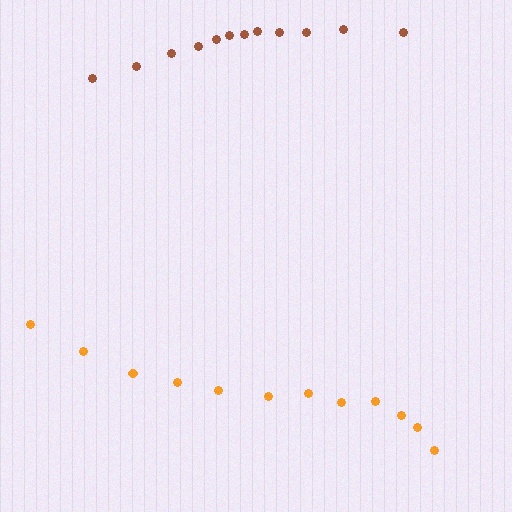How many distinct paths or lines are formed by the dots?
There are 2 distinct paths.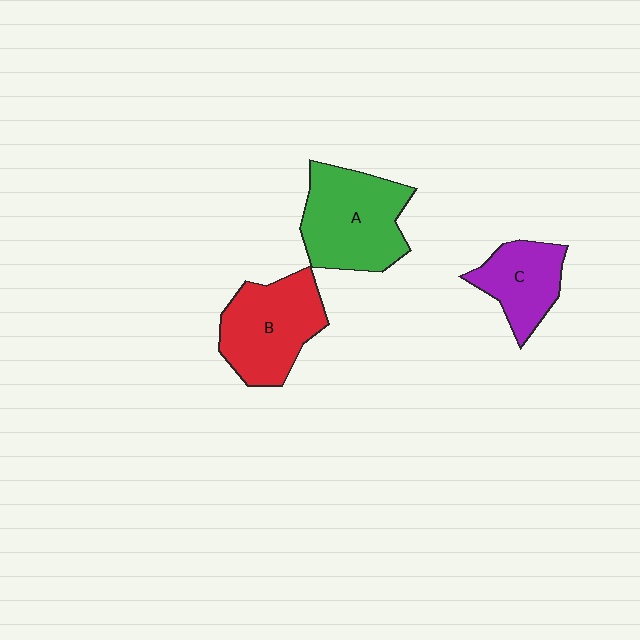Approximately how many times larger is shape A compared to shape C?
Approximately 1.6 times.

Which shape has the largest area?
Shape A (green).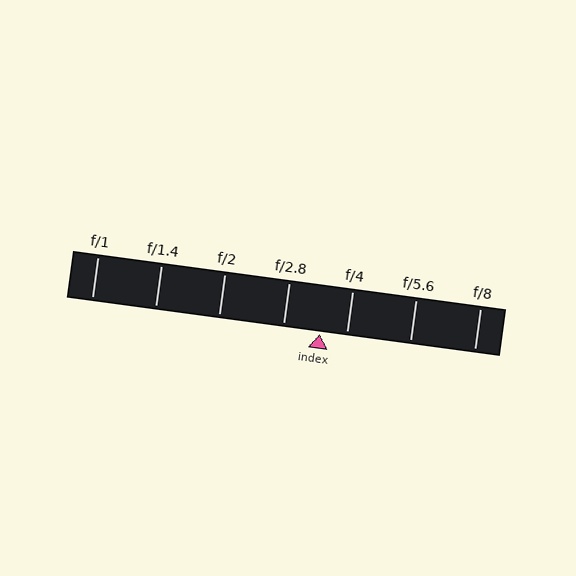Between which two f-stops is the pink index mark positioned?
The index mark is between f/2.8 and f/4.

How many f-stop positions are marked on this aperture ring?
There are 7 f-stop positions marked.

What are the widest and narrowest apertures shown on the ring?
The widest aperture shown is f/1 and the narrowest is f/8.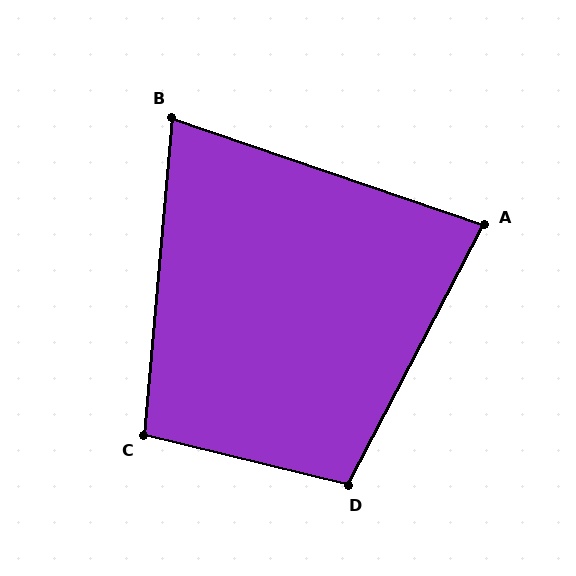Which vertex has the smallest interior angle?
B, at approximately 76 degrees.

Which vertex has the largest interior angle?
D, at approximately 104 degrees.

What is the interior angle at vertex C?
Approximately 99 degrees (obtuse).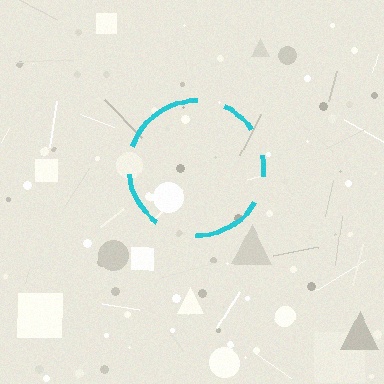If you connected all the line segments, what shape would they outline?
They would outline a circle.